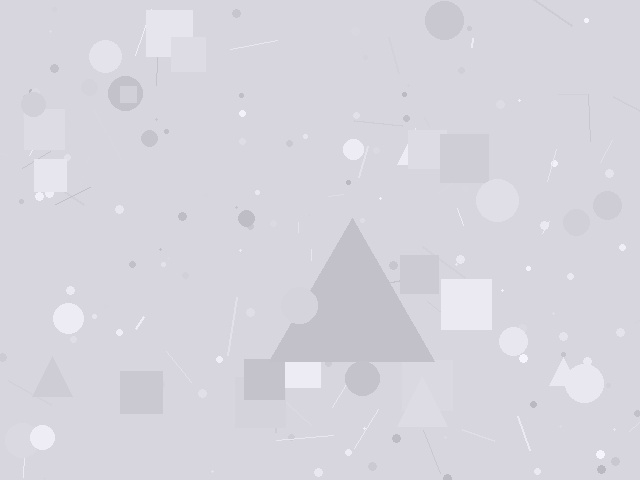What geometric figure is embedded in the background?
A triangle is embedded in the background.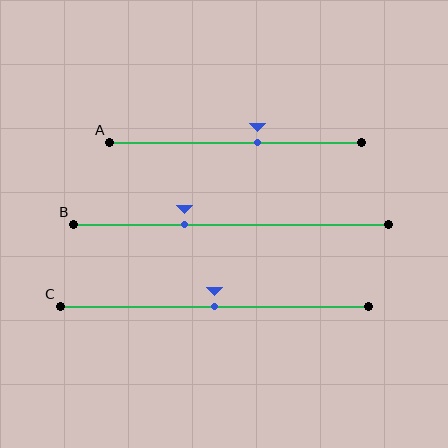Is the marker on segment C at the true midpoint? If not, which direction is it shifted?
Yes, the marker on segment C is at the true midpoint.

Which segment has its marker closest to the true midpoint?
Segment C has its marker closest to the true midpoint.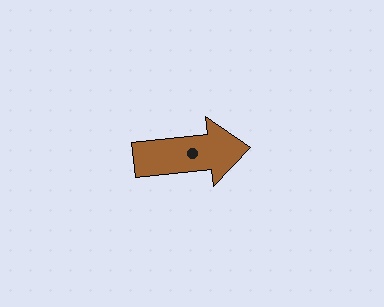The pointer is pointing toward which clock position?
Roughly 3 o'clock.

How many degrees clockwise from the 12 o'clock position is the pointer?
Approximately 84 degrees.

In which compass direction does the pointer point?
East.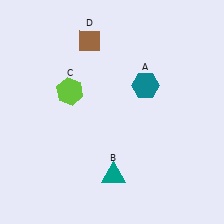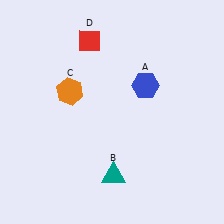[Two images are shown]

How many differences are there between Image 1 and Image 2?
There are 3 differences between the two images.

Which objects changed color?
A changed from teal to blue. C changed from lime to orange. D changed from brown to red.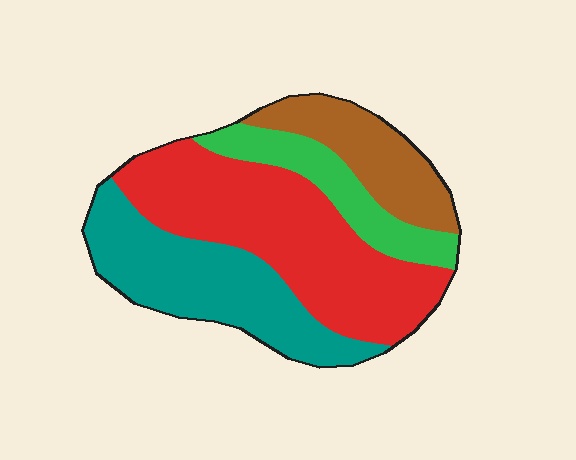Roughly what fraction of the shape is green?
Green takes up about one eighth (1/8) of the shape.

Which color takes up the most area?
Red, at roughly 40%.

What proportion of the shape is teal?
Teal takes up about one quarter (1/4) of the shape.